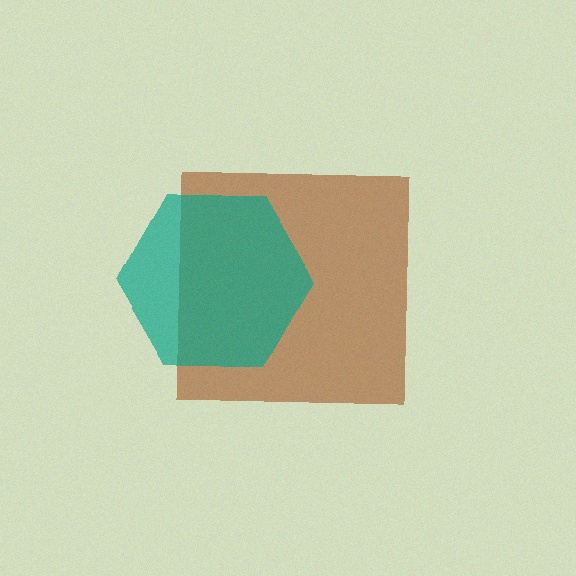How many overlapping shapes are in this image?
There are 2 overlapping shapes in the image.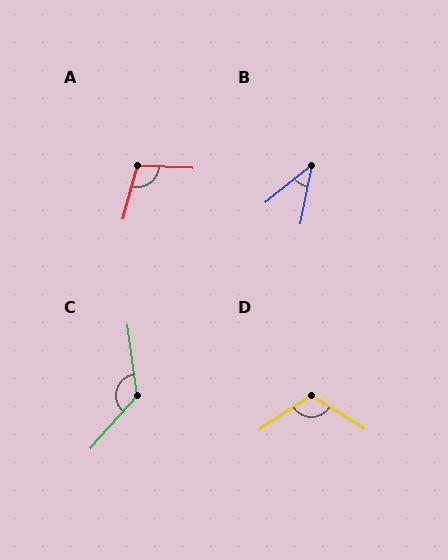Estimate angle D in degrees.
Approximately 115 degrees.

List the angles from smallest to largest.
B (41°), A (102°), D (115°), C (130°).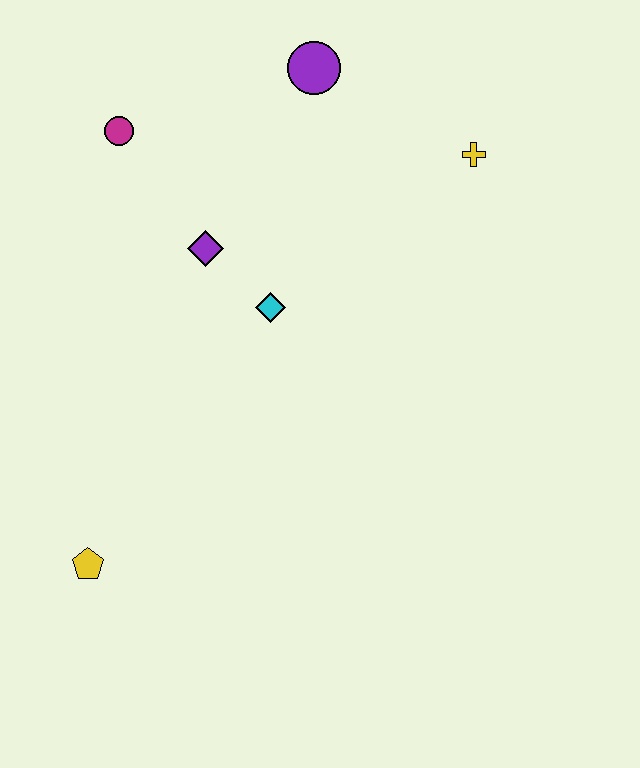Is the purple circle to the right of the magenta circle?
Yes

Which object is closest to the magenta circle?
The purple diamond is closest to the magenta circle.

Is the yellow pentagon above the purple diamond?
No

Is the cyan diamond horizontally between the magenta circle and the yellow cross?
Yes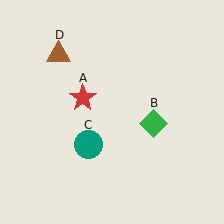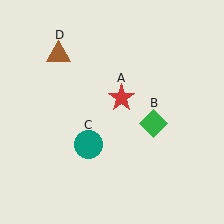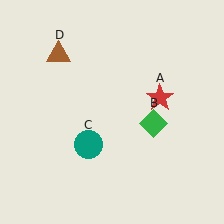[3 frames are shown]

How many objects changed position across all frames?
1 object changed position: red star (object A).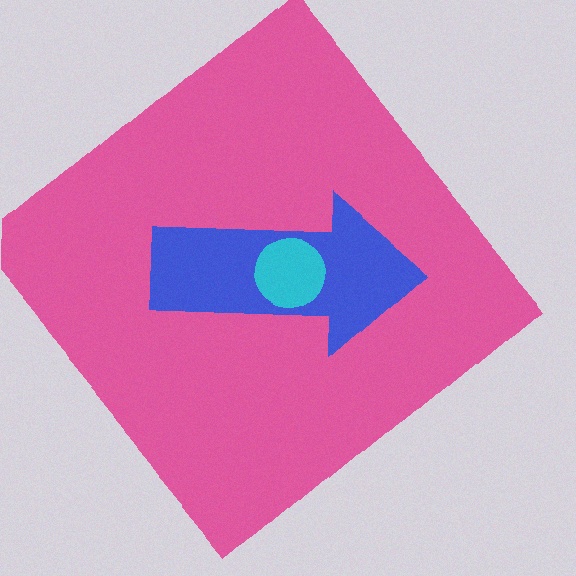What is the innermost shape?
The cyan circle.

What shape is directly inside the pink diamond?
The blue arrow.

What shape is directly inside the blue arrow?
The cyan circle.